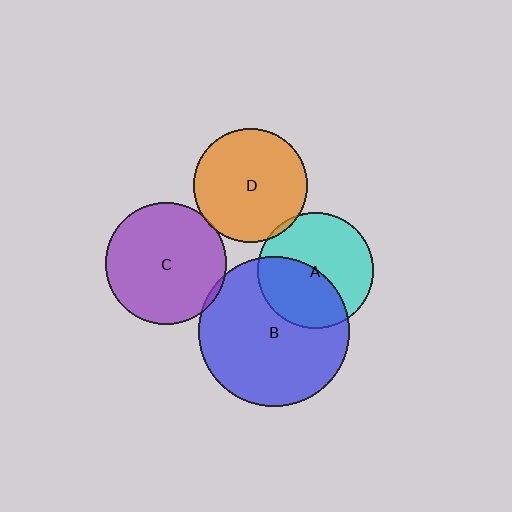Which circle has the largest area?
Circle B (blue).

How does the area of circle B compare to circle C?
Approximately 1.5 times.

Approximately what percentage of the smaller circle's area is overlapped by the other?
Approximately 5%.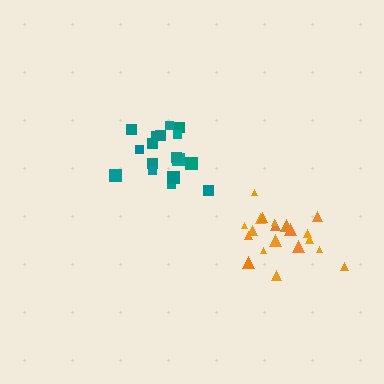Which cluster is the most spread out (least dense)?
Orange.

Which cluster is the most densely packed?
Teal.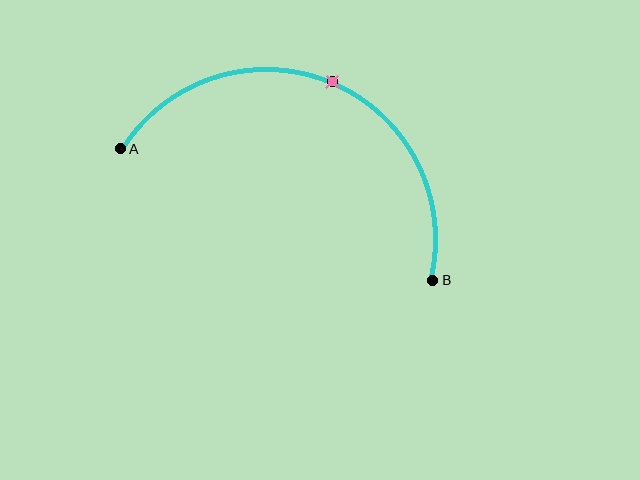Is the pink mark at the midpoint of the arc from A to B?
Yes. The pink mark lies on the arc at equal arc-length from both A and B — it is the arc midpoint.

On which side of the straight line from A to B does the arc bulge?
The arc bulges above the straight line connecting A and B.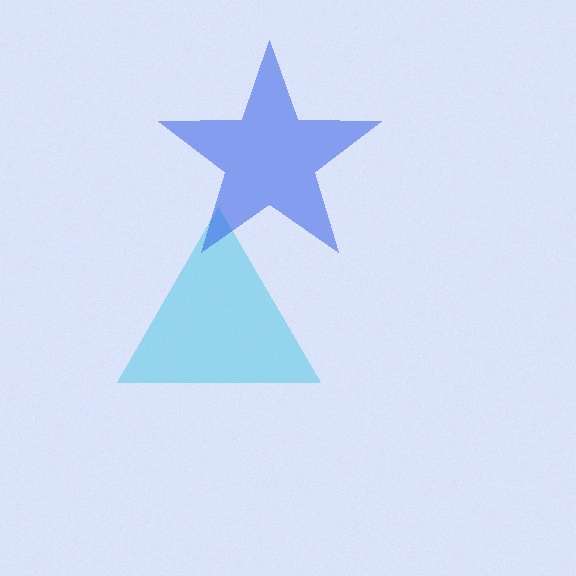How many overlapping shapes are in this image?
There are 2 overlapping shapes in the image.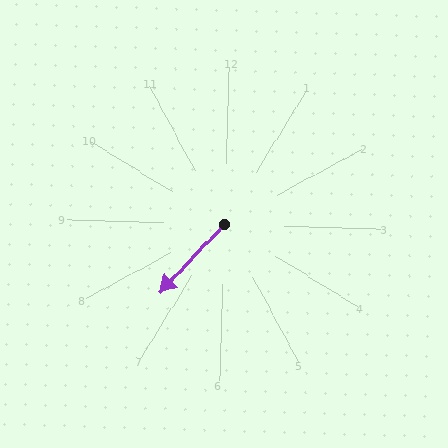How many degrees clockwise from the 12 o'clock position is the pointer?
Approximately 222 degrees.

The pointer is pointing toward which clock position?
Roughly 7 o'clock.